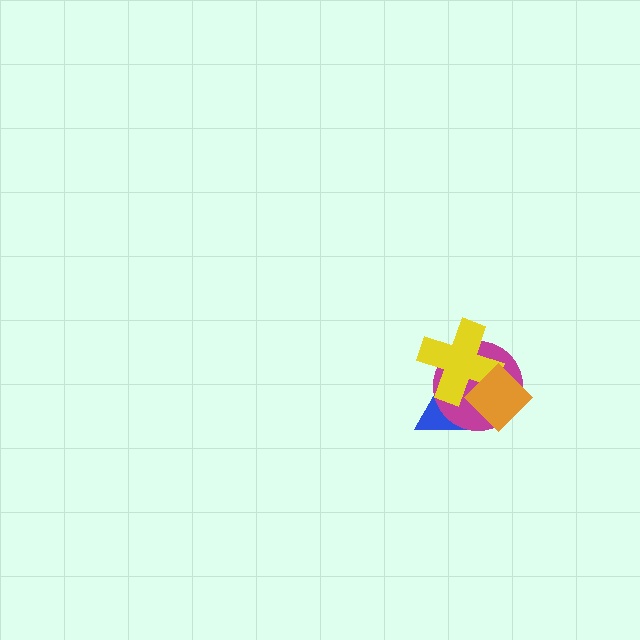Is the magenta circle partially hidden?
Yes, it is partially covered by another shape.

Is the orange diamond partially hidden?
No, no other shape covers it.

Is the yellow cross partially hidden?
Yes, it is partially covered by another shape.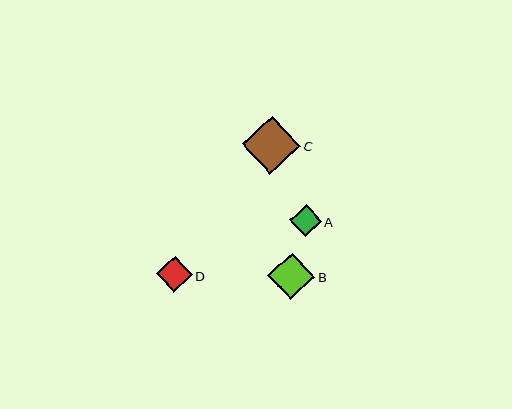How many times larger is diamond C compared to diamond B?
Diamond C is approximately 1.2 times the size of diamond B.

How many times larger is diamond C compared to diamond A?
Diamond C is approximately 1.8 times the size of diamond A.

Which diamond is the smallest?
Diamond A is the smallest with a size of approximately 32 pixels.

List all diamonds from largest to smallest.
From largest to smallest: C, B, D, A.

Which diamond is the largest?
Diamond C is the largest with a size of approximately 58 pixels.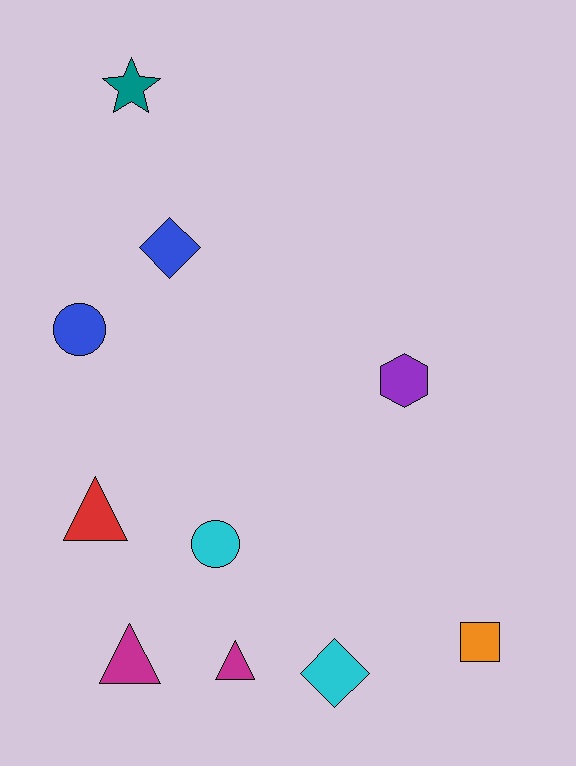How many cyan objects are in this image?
There are 2 cyan objects.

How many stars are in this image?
There is 1 star.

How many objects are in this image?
There are 10 objects.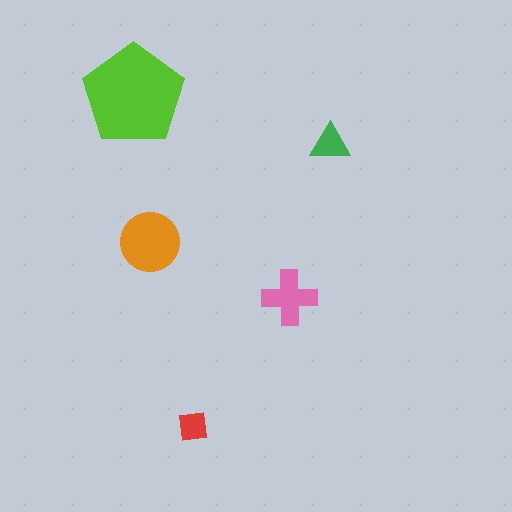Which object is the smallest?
The red square.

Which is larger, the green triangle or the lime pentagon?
The lime pentagon.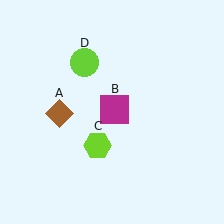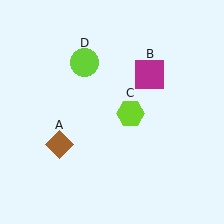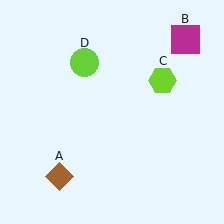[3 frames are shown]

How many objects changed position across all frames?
3 objects changed position: brown diamond (object A), magenta square (object B), lime hexagon (object C).